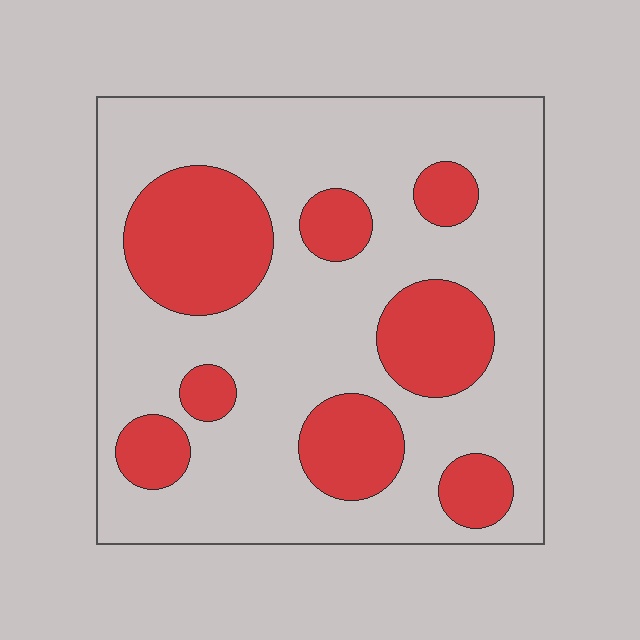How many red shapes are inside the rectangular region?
8.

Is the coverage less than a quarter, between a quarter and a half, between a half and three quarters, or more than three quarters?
Between a quarter and a half.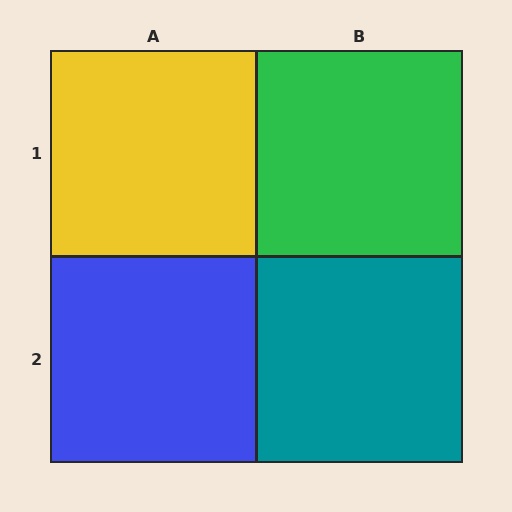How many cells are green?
1 cell is green.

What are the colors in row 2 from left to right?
Blue, teal.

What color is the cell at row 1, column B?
Green.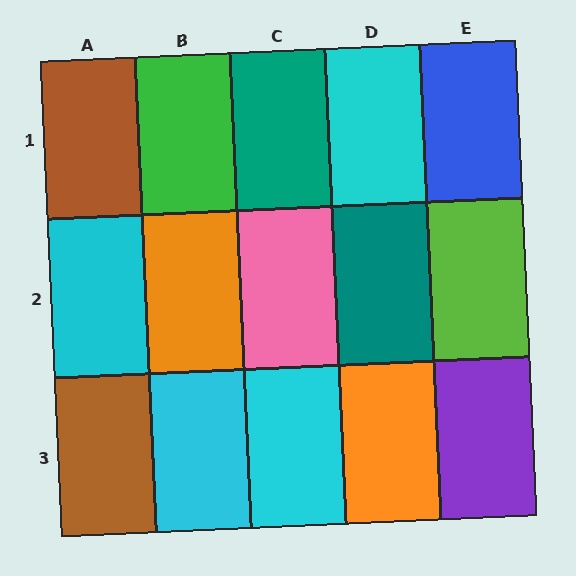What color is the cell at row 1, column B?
Green.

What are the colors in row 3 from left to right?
Brown, cyan, cyan, orange, purple.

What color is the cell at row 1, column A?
Brown.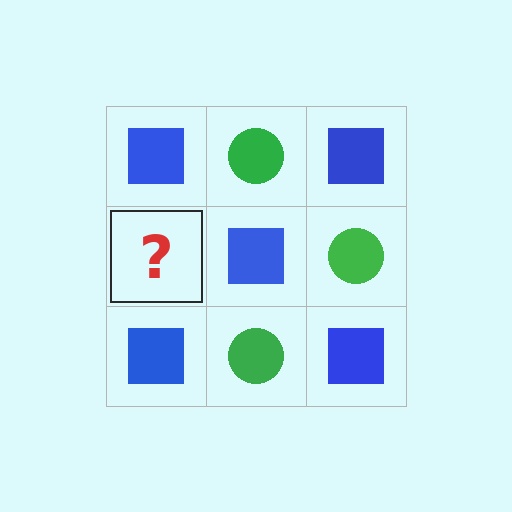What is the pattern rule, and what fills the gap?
The rule is that it alternates blue square and green circle in a checkerboard pattern. The gap should be filled with a green circle.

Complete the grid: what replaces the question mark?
The question mark should be replaced with a green circle.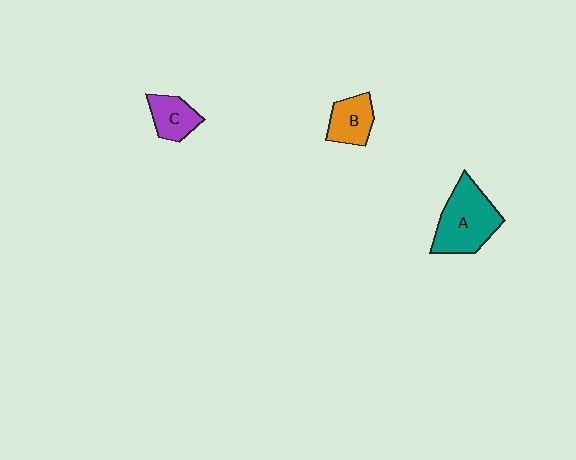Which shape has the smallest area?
Shape C (purple).